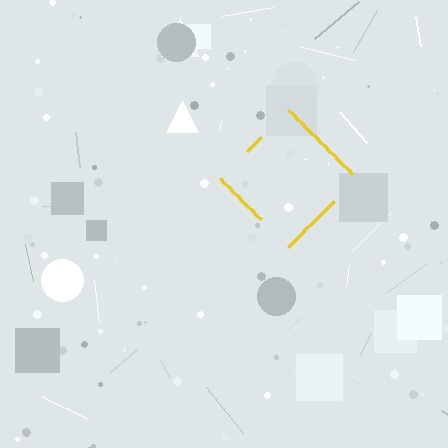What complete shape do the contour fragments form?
The contour fragments form a diamond.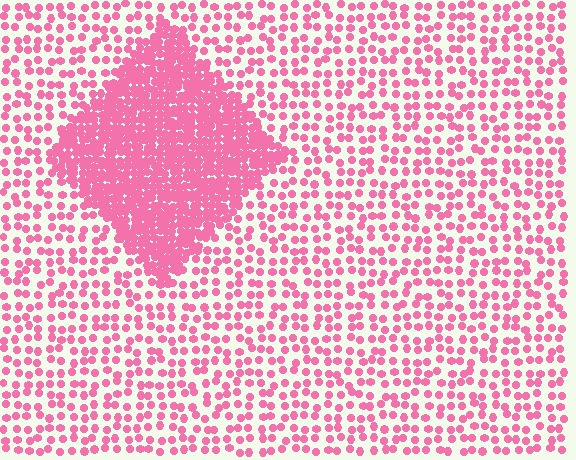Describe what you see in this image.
The image contains small pink elements arranged at two different densities. A diamond-shaped region is visible where the elements are more densely packed than the surrounding area.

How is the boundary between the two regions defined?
The boundary is defined by a change in element density (approximately 2.9x ratio). All elements are the same color, size, and shape.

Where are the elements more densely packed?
The elements are more densely packed inside the diamond boundary.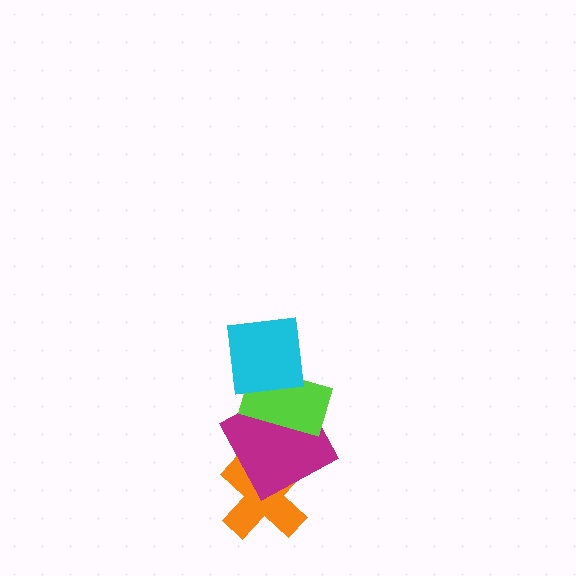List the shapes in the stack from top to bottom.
From top to bottom: the cyan square, the lime rectangle, the magenta square, the orange cross.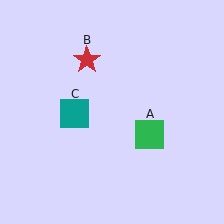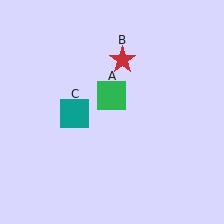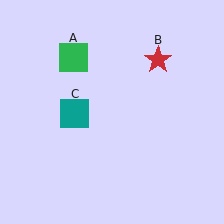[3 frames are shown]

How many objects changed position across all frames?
2 objects changed position: green square (object A), red star (object B).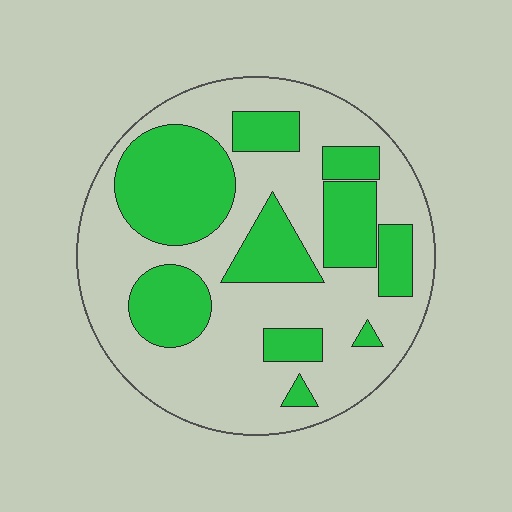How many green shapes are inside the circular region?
10.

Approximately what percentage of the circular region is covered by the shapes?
Approximately 35%.